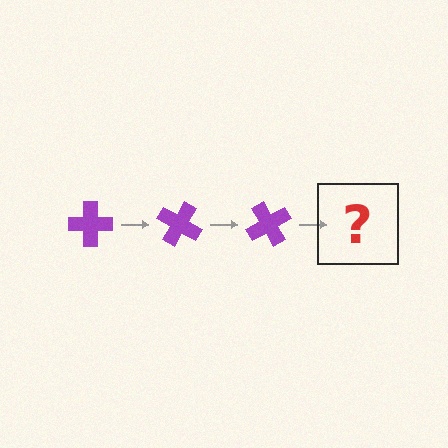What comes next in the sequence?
The next element should be a purple cross rotated 90 degrees.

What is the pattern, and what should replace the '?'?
The pattern is that the cross rotates 30 degrees each step. The '?' should be a purple cross rotated 90 degrees.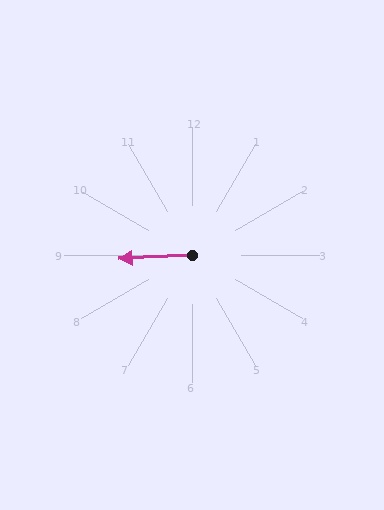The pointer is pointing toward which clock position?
Roughly 9 o'clock.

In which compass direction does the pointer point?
West.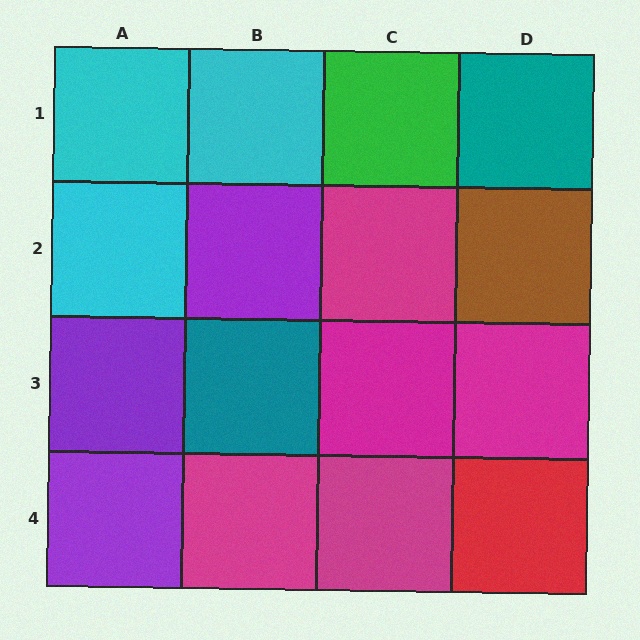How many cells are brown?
1 cell is brown.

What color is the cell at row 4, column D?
Red.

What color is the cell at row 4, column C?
Magenta.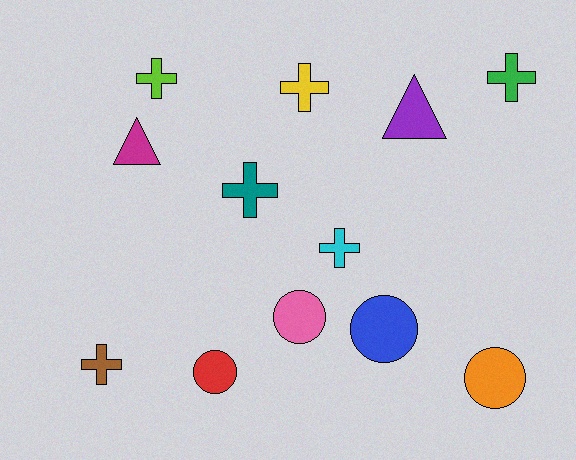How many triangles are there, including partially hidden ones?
There are 2 triangles.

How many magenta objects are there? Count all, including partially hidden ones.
There is 1 magenta object.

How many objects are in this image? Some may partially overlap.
There are 12 objects.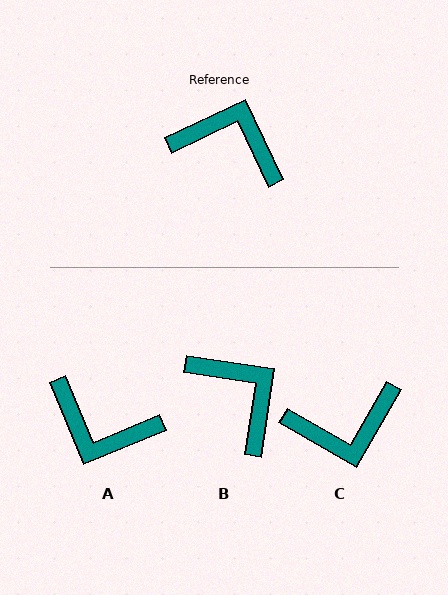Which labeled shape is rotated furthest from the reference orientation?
A, about 177 degrees away.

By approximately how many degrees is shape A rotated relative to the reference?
Approximately 177 degrees counter-clockwise.